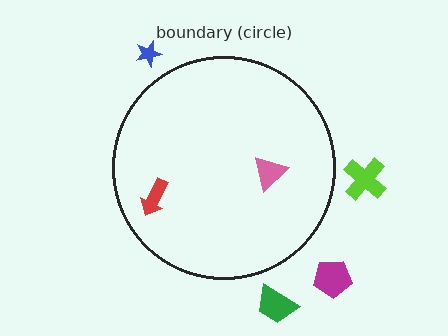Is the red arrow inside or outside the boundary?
Inside.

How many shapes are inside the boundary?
2 inside, 4 outside.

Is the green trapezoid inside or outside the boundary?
Outside.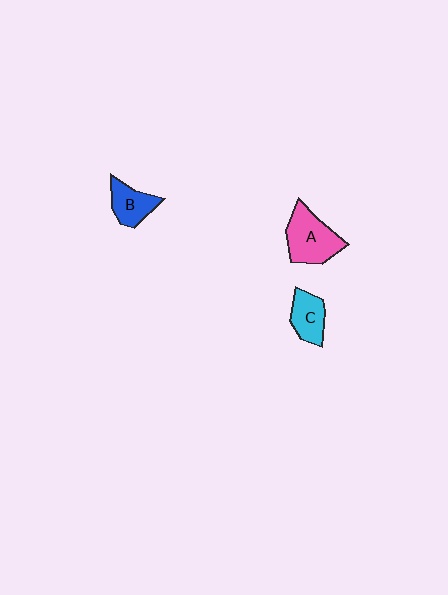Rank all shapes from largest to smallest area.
From largest to smallest: A (pink), B (blue), C (cyan).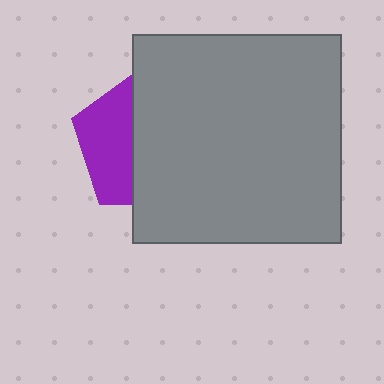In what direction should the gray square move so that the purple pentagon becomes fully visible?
The gray square should move right. That is the shortest direction to clear the overlap and leave the purple pentagon fully visible.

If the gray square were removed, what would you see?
You would see the complete purple pentagon.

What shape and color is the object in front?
The object in front is a gray square.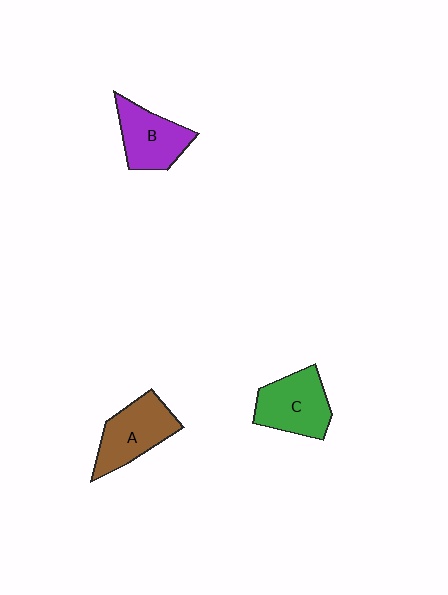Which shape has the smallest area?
Shape B (purple).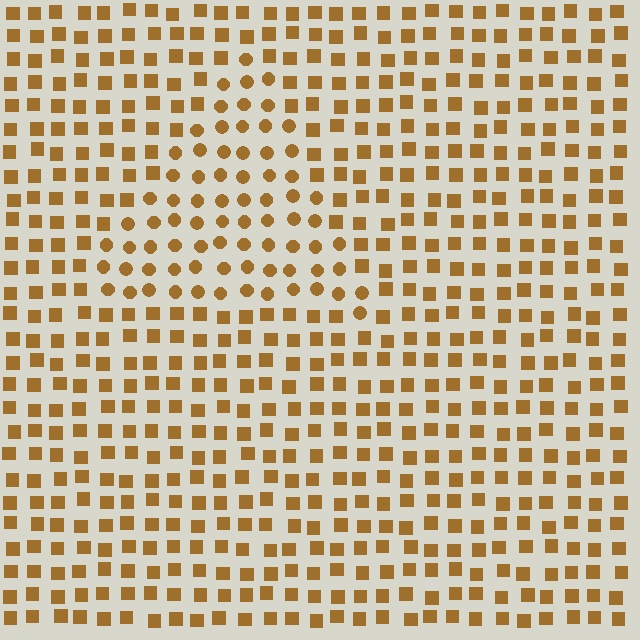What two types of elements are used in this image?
The image uses circles inside the triangle region and squares outside it.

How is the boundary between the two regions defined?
The boundary is defined by a change in element shape: circles inside vs. squares outside. All elements share the same color and spacing.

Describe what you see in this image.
The image is filled with small brown elements arranged in a uniform grid. A triangle-shaped region contains circles, while the surrounding area contains squares. The boundary is defined purely by the change in element shape.